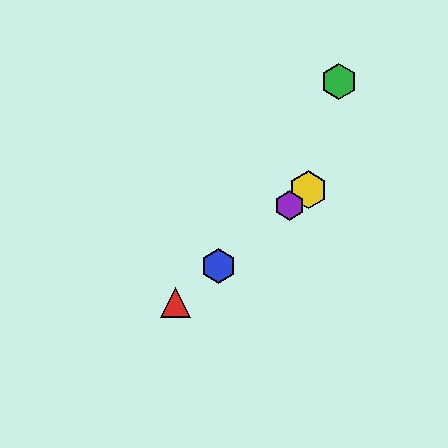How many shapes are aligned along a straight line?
4 shapes (the red triangle, the blue hexagon, the yellow hexagon, the purple hexagon) are aligned along a straight line.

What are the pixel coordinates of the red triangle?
The red triangle is at (176, 302).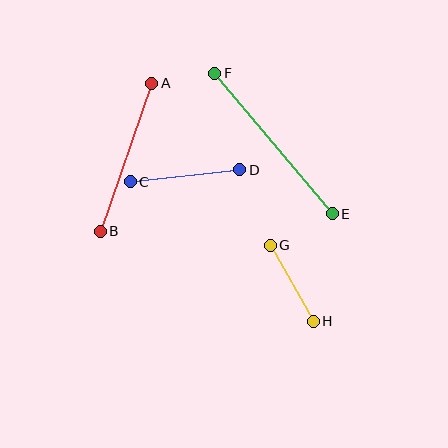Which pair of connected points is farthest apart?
Points E and F are farthest apart.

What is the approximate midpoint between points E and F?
The midpoint is at approximately (274, 144) pixels.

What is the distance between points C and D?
The distance is approximately 110 pixels.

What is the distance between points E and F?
The distance is approximately 183 pixels.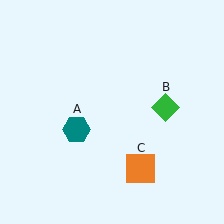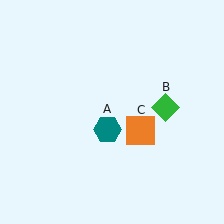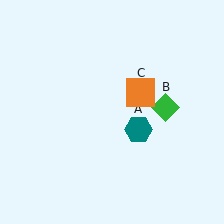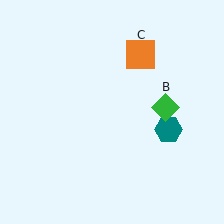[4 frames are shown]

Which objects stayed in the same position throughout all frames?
Green diamond (object B) remained stationary.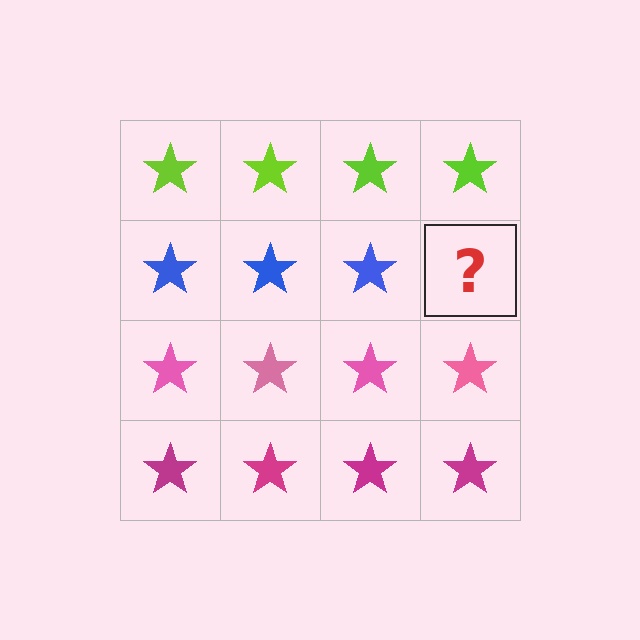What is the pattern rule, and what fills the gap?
The rule is that each row has a consistent color. The gap should be filled with a blue star.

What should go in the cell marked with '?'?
The missing cell should contain a blue star.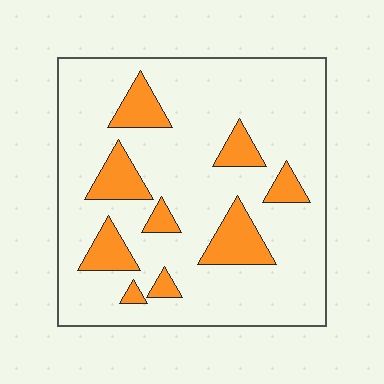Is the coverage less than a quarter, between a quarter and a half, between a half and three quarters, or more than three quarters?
Less than a quarter.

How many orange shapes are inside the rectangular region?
9.